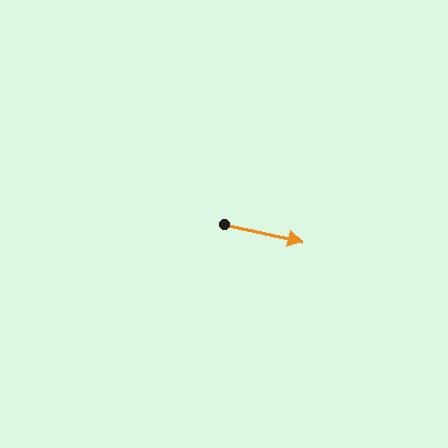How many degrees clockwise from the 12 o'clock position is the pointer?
Approximately 103 degrees.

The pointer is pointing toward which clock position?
Roughly 3 o'clock.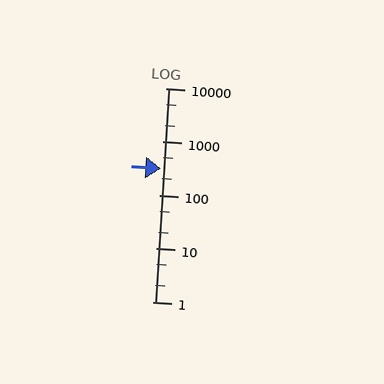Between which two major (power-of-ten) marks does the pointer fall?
The pointer is between 100 and 1000.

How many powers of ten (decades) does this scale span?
The scale spans 4 decades, from 1 to 10000.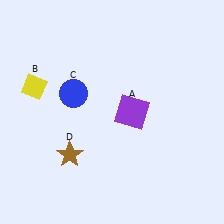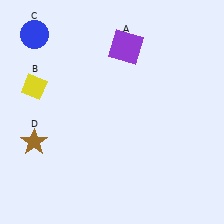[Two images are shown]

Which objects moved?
The objects that moved are: the purple square (A), the blue circle (C), the brown star (D).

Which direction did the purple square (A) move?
The purple square (A) moved up.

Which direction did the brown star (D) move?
The brown star (D) moved left.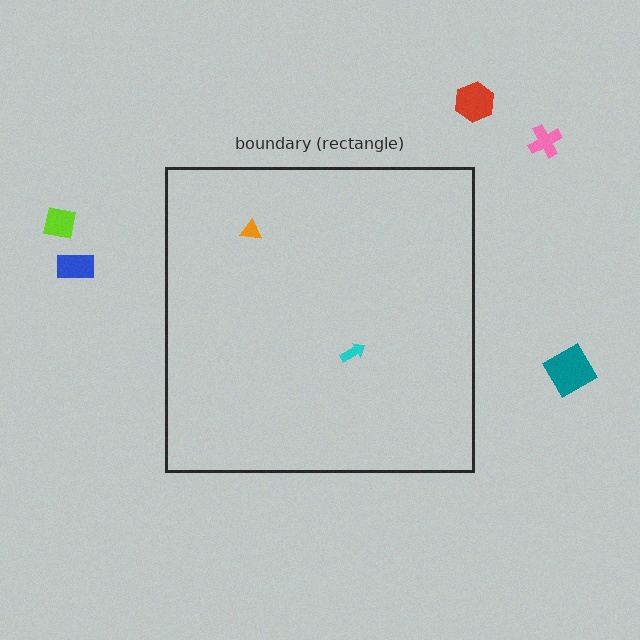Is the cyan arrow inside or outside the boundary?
Inside.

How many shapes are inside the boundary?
2 inside, 5 outside.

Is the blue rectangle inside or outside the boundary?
Outside.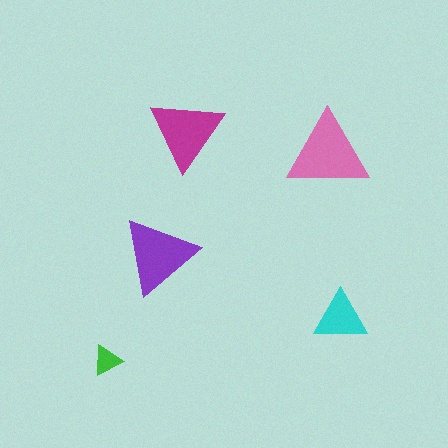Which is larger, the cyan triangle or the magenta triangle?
The magenta one.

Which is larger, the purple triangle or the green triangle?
The purple one.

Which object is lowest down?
The green triangle is bottommost.